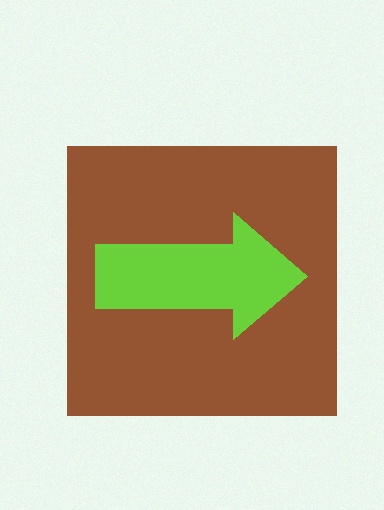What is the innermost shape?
The lime arrow.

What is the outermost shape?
The brown square.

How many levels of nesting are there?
2.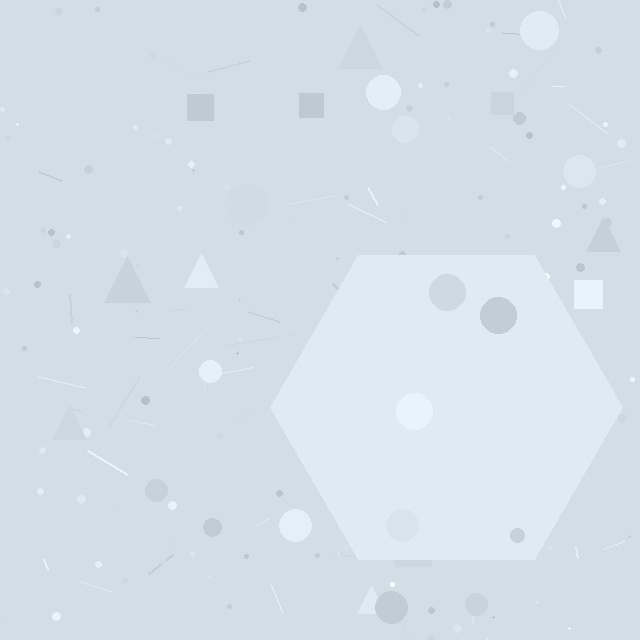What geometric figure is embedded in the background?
A hexagon is embedded in the background.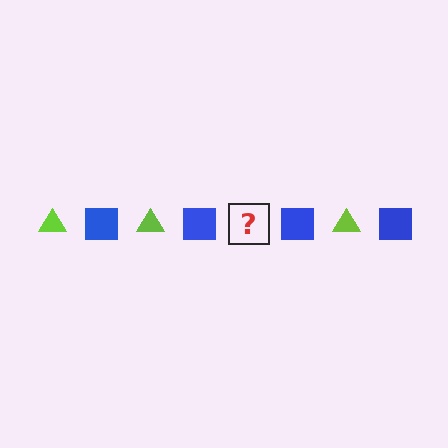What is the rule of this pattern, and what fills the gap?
The rule is that the pattern alternates between lime triangle and blue square. The gap should be filled with a lime triangle.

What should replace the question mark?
The question mark should be replaced with a lime triangle.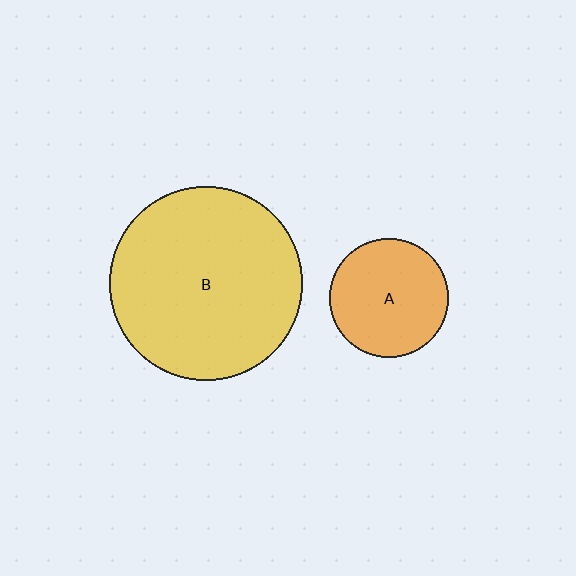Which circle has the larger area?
Circle B (yellow).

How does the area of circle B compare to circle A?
Approximately 2.6 times.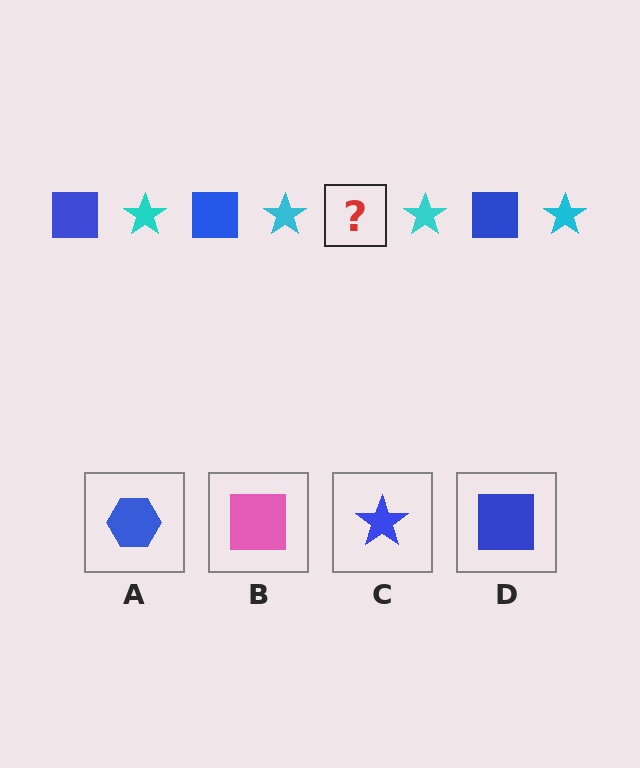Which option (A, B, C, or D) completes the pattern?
D.